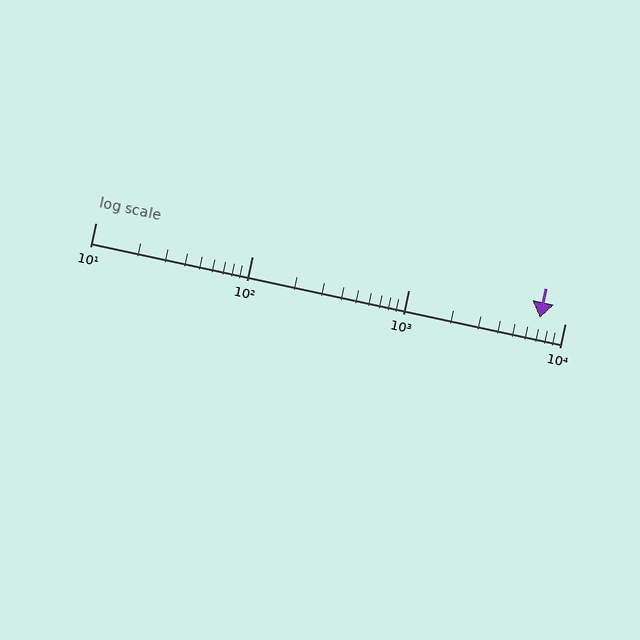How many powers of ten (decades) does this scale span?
The scale spans 3 decades, from 10 to 10000.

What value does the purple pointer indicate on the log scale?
The pointer indicates approximately 6900.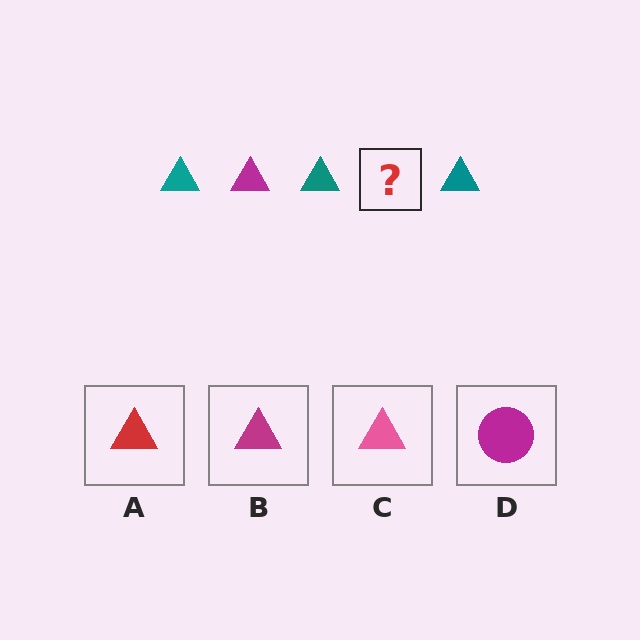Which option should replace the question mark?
Option B.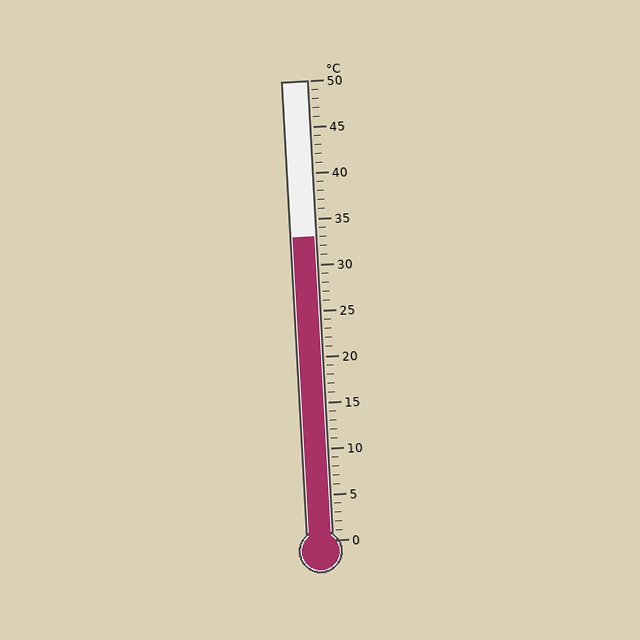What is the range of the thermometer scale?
The thermometer scale ranges from 0°C to 50°C.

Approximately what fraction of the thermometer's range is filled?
The thermometer is filled to approximately 65% of its range.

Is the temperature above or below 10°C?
The temperature is above 10°C.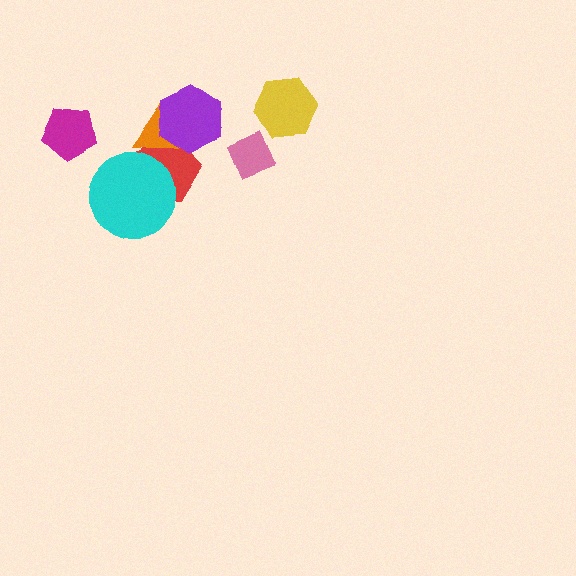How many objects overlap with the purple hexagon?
2 objects overlap with the purple hexagon.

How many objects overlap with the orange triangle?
2 objects overlap with the orange triangle.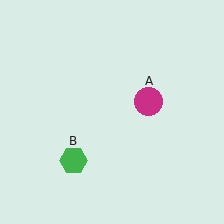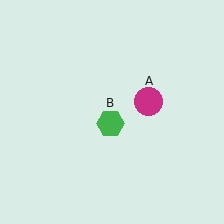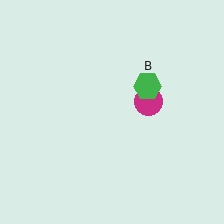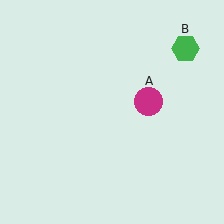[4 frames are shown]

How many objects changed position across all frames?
1 object changed position: green hexagon (object B).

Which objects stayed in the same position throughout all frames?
Magenta circle (object A) remained stationary.